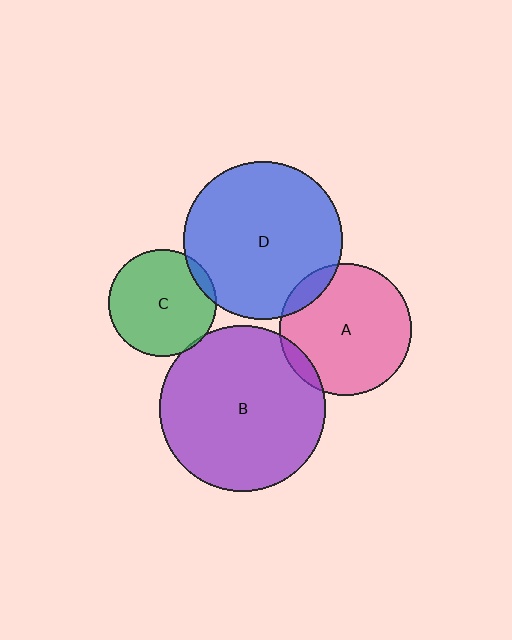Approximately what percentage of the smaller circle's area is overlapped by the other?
Approximately 10%.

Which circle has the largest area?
Circle B (purple).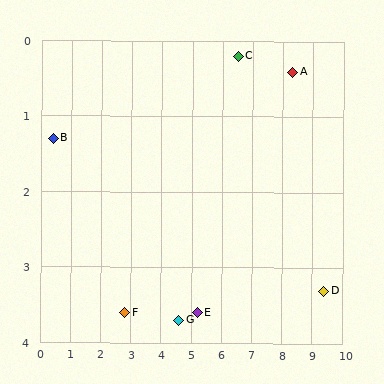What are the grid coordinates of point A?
Point A is at approximately (8.3, 0.4).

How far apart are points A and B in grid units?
Points A and B are about 8.0 grid units apart.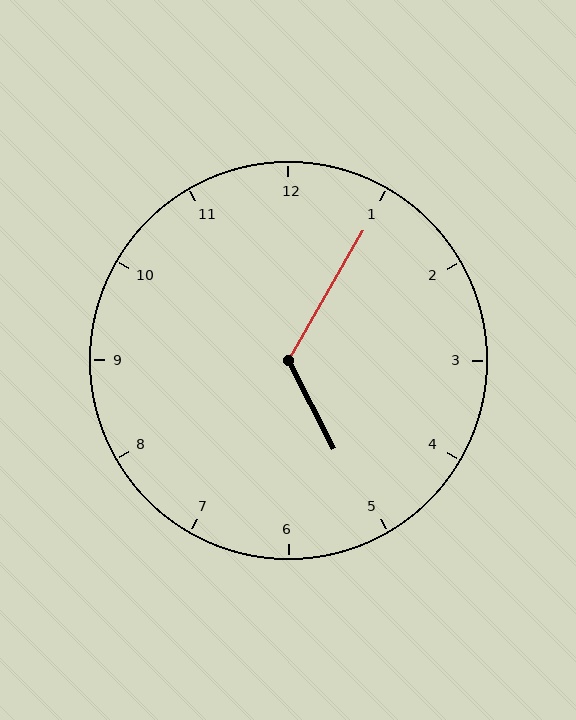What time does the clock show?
5:05.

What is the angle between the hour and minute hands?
Approximately 122 degrees.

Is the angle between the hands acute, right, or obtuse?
It is obtuse.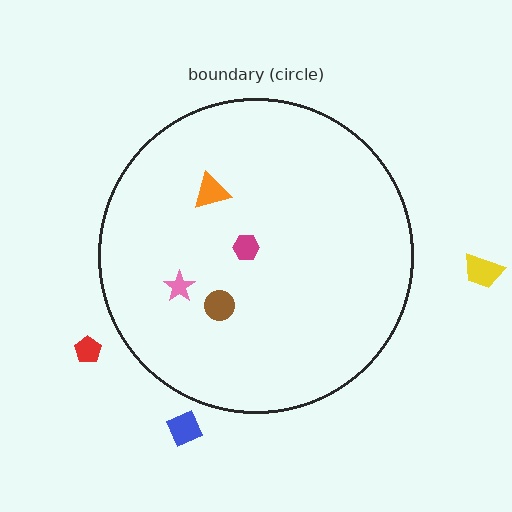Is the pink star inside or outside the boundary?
Inside.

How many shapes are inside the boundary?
4 inside, 3 outside.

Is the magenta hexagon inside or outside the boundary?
Inside.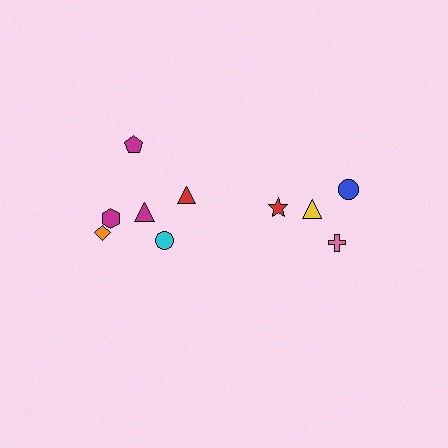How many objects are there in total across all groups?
There are 10 objects.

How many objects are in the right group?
There are 4 objects.